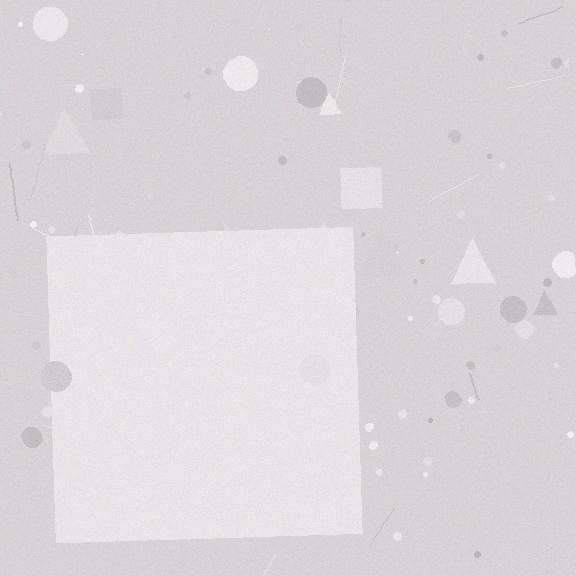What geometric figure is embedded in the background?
A square is embedded in the background.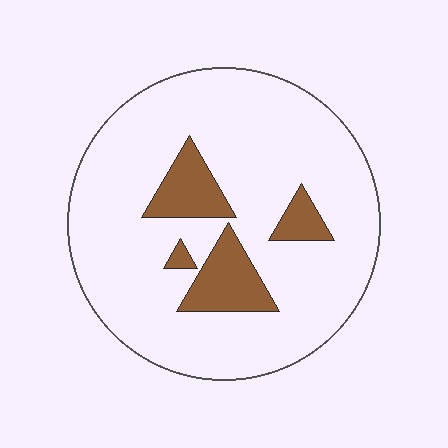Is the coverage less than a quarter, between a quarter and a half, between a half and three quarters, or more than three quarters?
Less than a quarter.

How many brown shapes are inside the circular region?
4.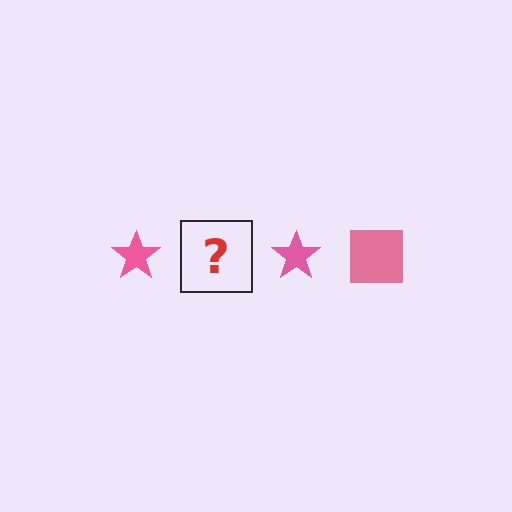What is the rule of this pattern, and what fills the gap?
The rule is that the pattern cycles through star, square shapes in pink. The gap should be filled with a pink square.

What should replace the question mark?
The question mark should be replaced with a pink square.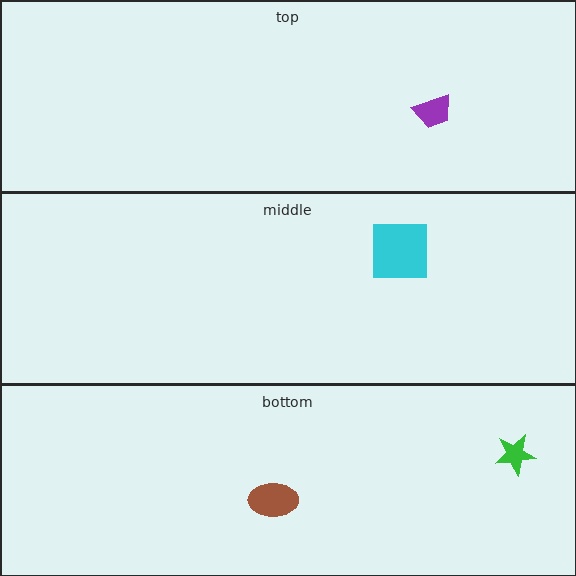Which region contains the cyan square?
The middle region.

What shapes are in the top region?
The purple trapezoid.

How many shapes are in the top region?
1.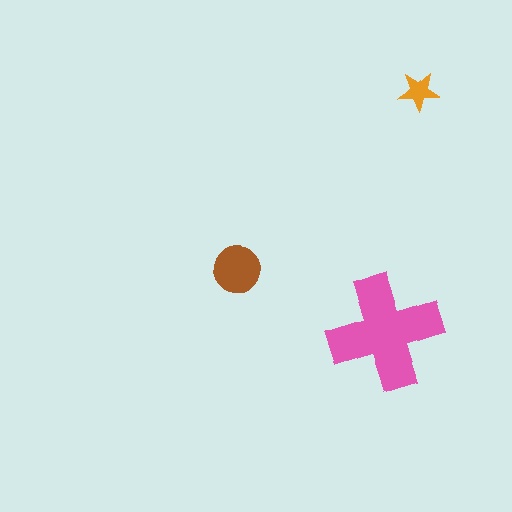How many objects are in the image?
There are 3 objects in the image.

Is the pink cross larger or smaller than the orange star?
Larger.